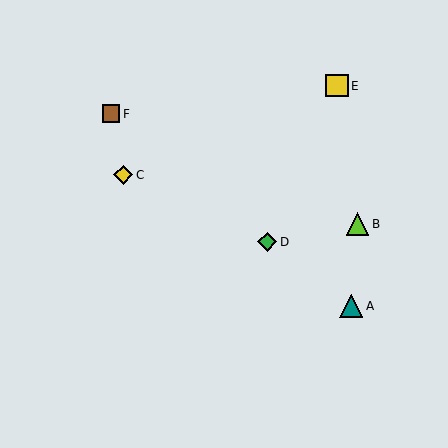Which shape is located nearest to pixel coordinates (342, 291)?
The teal triangle (labeled A) at (351, 306) is nearest to that location.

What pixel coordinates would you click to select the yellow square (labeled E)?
Click at (337, 86) to select the yellow square E.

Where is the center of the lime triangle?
The center of the lime triangle is at (358, 224).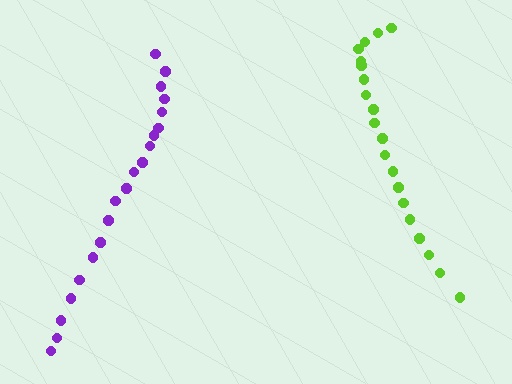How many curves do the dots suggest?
There are 2 distinct paths.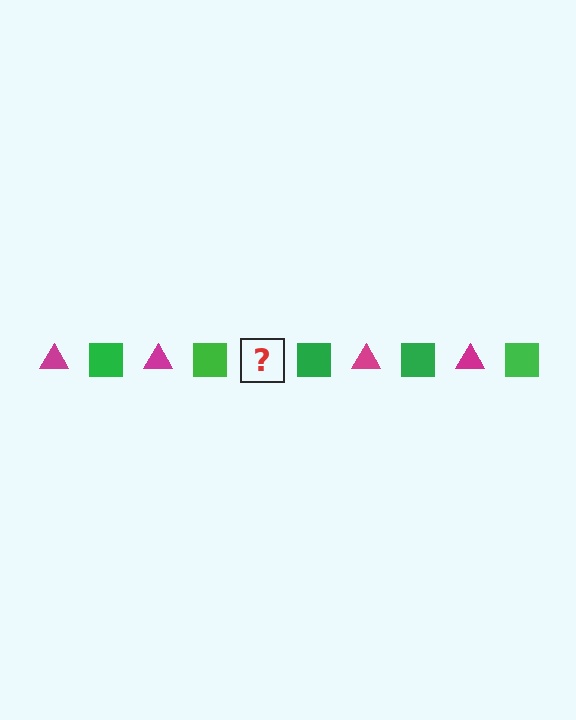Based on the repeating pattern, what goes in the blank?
The blank should be a magenta triangle.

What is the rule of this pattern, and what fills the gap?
The rule is that the pattern alternates between magenta triangle and green square. The gap should be filled with a magenta triangle.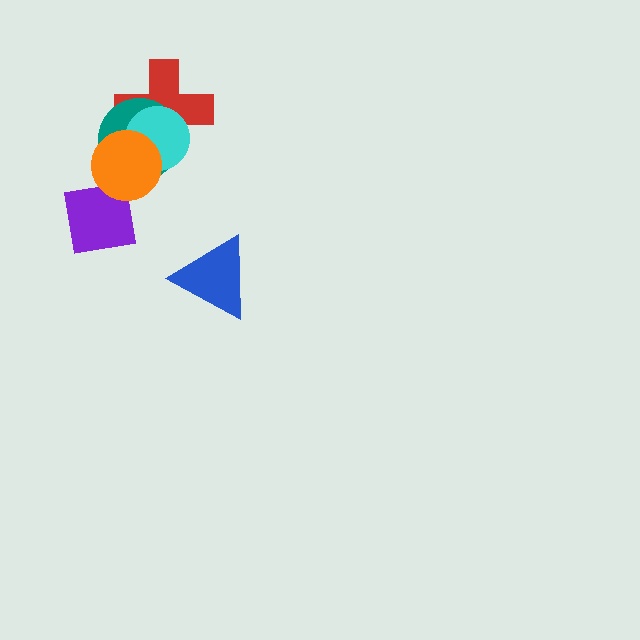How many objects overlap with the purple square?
1 object overlaps with the purple square.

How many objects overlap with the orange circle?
4 objects overlap with the orange circle.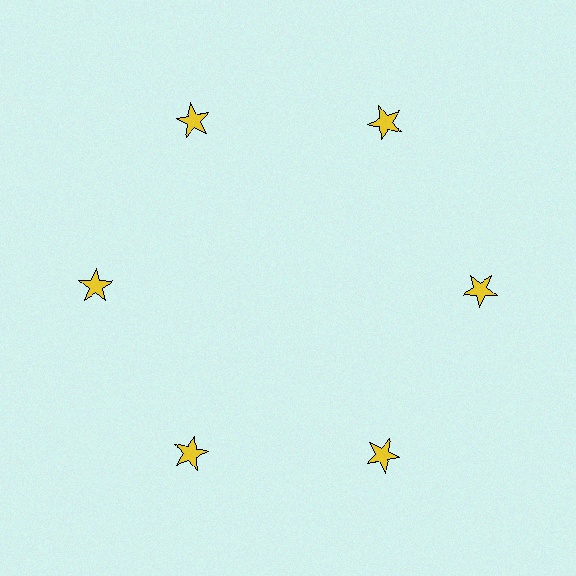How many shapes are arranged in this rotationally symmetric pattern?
There are 6 shapes, arranged in 6 groups of 1.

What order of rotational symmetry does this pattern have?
This pattern has 6-fold rotational symmetry.